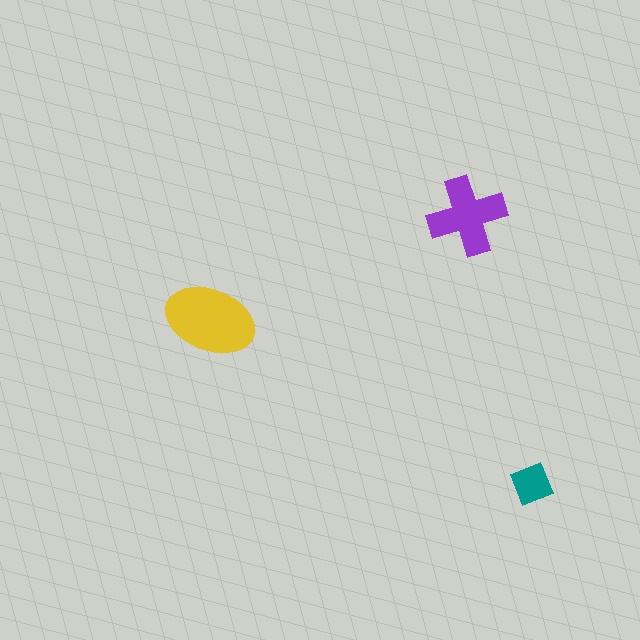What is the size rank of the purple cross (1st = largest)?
2nd.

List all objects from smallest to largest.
The teal diamond, the purple cross, the yellow ellipse.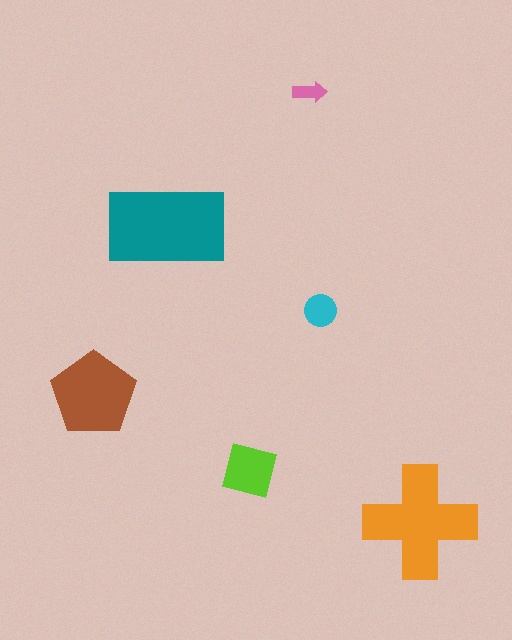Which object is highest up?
The pink arrow is topmost.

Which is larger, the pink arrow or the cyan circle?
The cyan circle.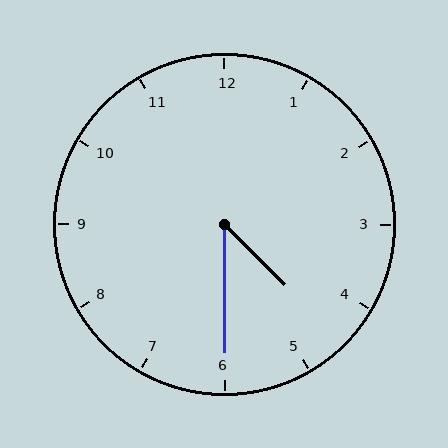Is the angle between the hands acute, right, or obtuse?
It is acute.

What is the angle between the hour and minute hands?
Approximately 45 degrees.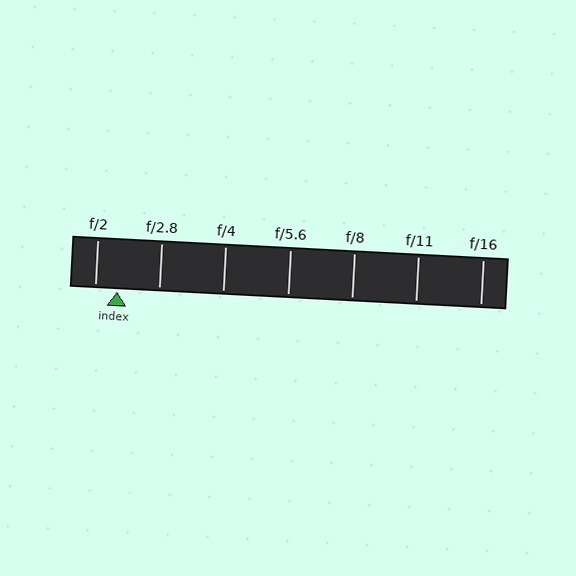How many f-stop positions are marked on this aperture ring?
There are 7 f-stop positions marked.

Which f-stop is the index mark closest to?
The index mark is closest to f/2.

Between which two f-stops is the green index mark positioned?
The index mark is between f/2 and f/2.8.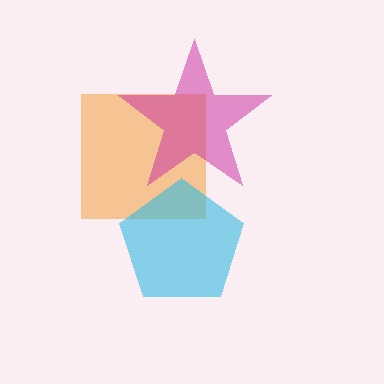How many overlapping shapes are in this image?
There are 3 overlapping shapes in the image.